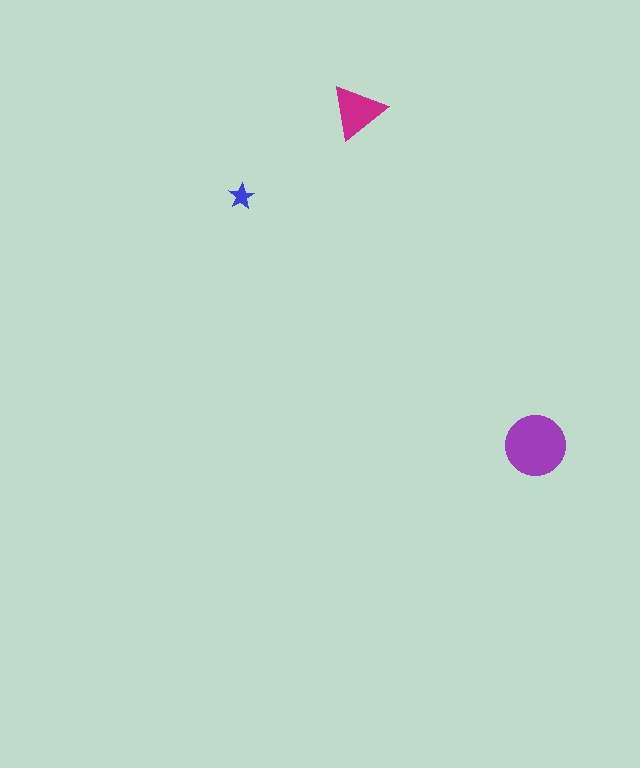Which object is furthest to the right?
The purple circle is rightmost.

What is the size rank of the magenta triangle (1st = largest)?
2nd.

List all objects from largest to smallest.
The purple circle, the magenta triangle, the blue star.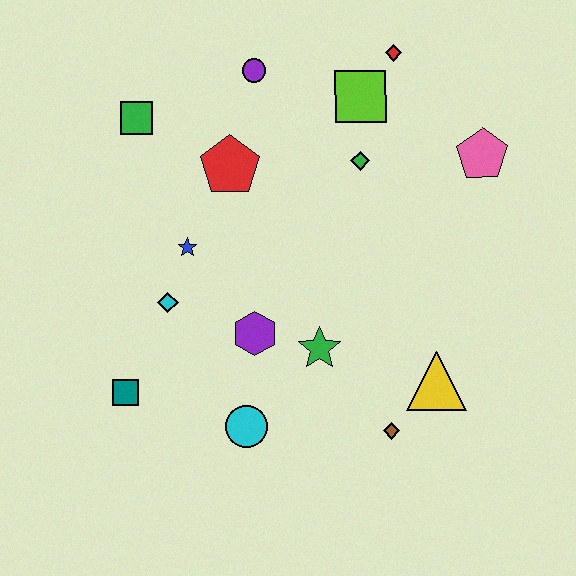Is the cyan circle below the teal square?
Yes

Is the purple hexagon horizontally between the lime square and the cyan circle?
Yes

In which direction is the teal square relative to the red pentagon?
The teal square is below the red pentagon.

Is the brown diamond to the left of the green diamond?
No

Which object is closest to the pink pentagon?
The green diamond is closest to the pink pentagon.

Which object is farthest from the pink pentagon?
The teal square is farthest from the pink pentagon.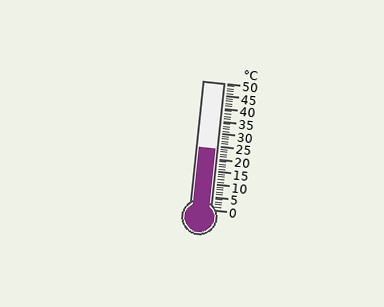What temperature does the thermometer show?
The thermometer shows approximately 24°C.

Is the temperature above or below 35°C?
The temperature is below 35°C.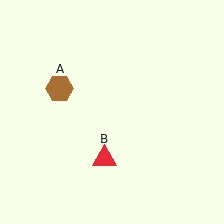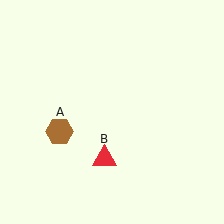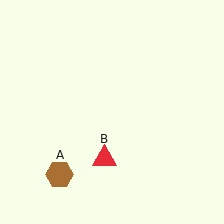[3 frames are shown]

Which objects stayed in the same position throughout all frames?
Red triangle (object B) remained stationary.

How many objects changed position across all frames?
1 object changed position: brown hexagon (object A).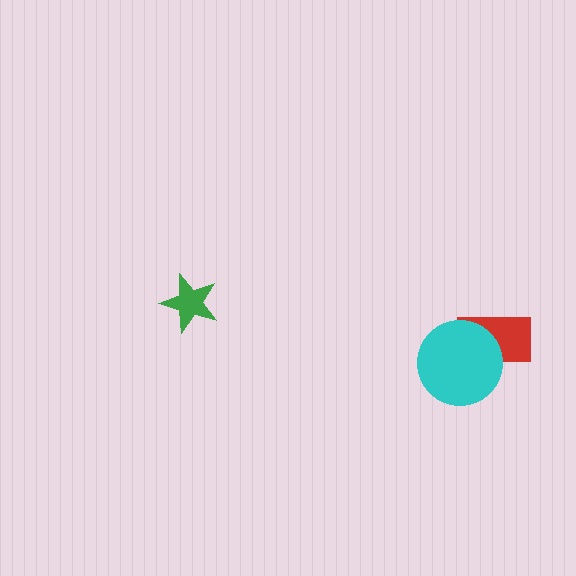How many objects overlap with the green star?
0 objects overlap with the green star.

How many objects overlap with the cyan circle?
1 object overlaps with the cyan circle.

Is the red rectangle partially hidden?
Yes, it is partially covered by another shape.